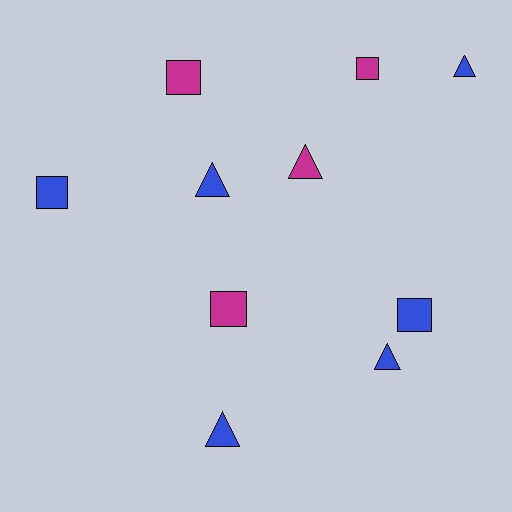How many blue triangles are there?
There are 4 blue triangles.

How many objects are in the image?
There are 10 objects.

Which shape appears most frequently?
Square, with 5 objects.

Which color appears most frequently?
Blue, with 6 objects.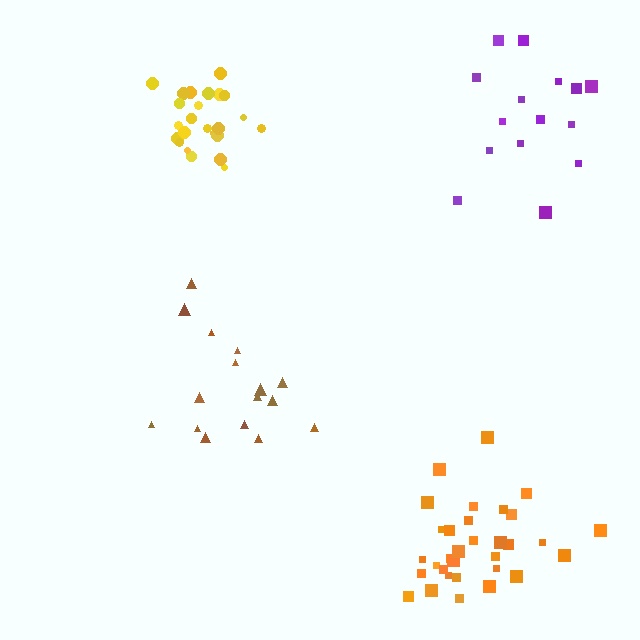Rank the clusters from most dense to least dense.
yellow, orange, brown, purple.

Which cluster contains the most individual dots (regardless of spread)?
Orange (32).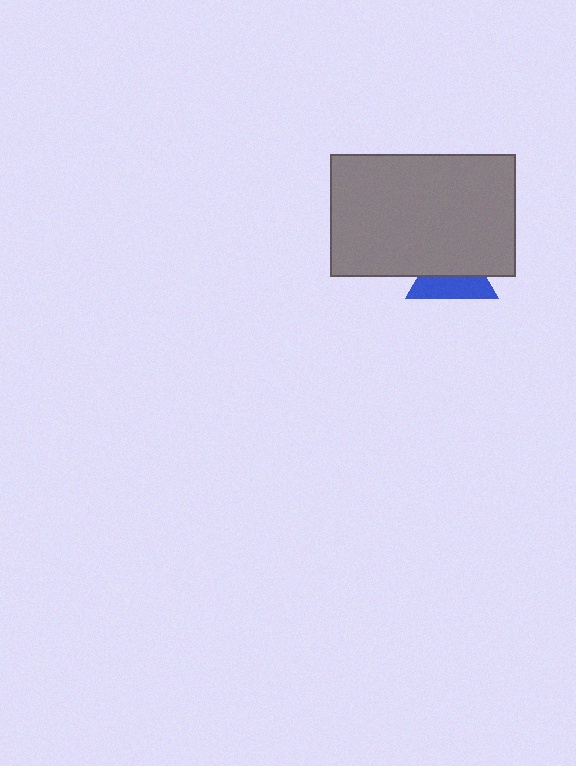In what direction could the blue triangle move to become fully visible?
The blue triangle could move down. That would shift it out from behind the gray rectangle entirely.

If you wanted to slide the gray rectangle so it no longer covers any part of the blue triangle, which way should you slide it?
Slide it up — that is the most direct way to separate the two shapes.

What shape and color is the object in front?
The object in front is a gray rectangle.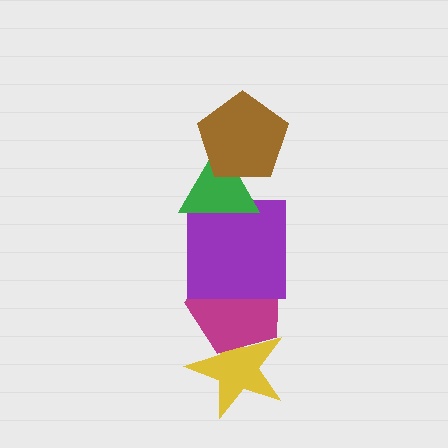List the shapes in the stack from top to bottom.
From top to bottom: the brown pentagon, the green triangle, the purple square, the magenta pentagon, the yellow star.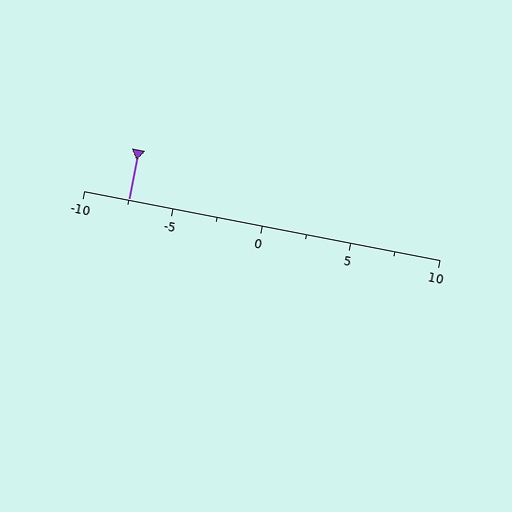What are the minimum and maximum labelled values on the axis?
The axis runs from -10 to 10.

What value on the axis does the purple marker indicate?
The marker indicates approximately -7.5.